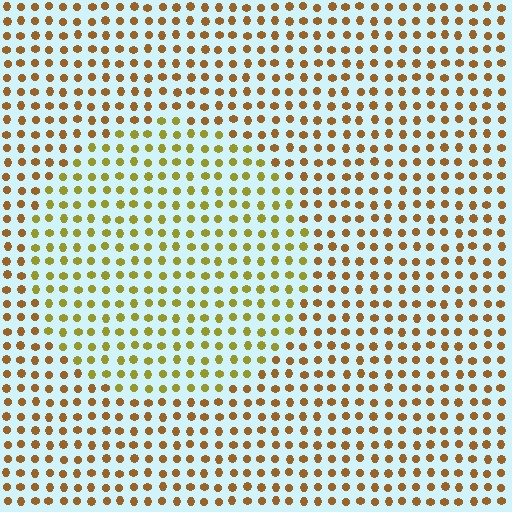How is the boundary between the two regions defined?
The boundary is defined purely by a slight shift in hue (about 30 degrees). Spacing, size, and orientation are identical on both sides.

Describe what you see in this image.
The image is filled with small brown elements in a uniform arrangement. A circle-shaped region is visible where the elements are tinted to a slightly different hue, forming a subtle color boundary.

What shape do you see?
I see a circle.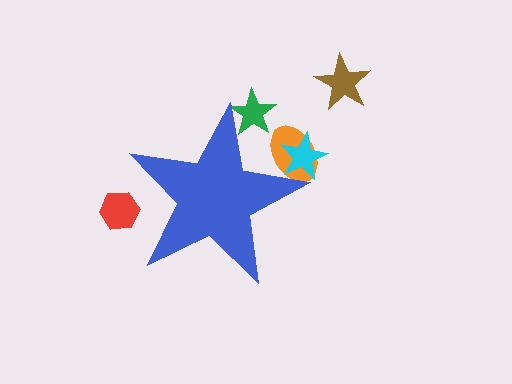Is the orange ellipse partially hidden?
Yes, the orange ellipse is partially hidden behind the blue star.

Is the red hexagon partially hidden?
Yes, the red hexagon is partially hidden behind the blue star.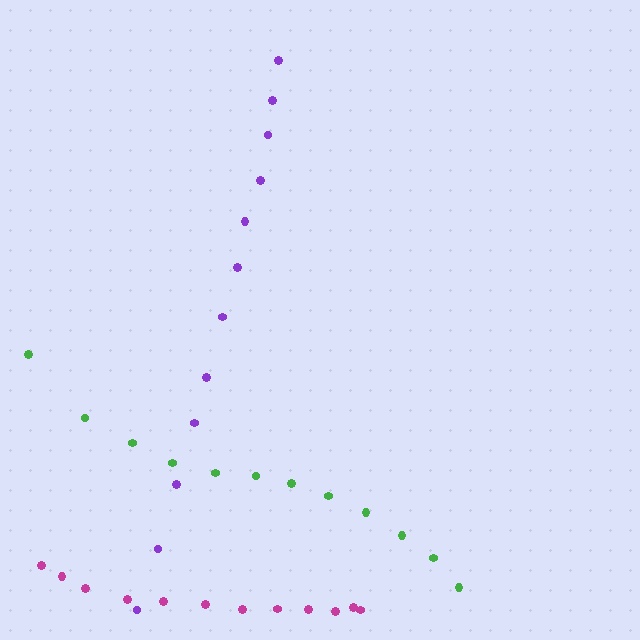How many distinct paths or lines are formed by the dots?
There are 3 distinct paths.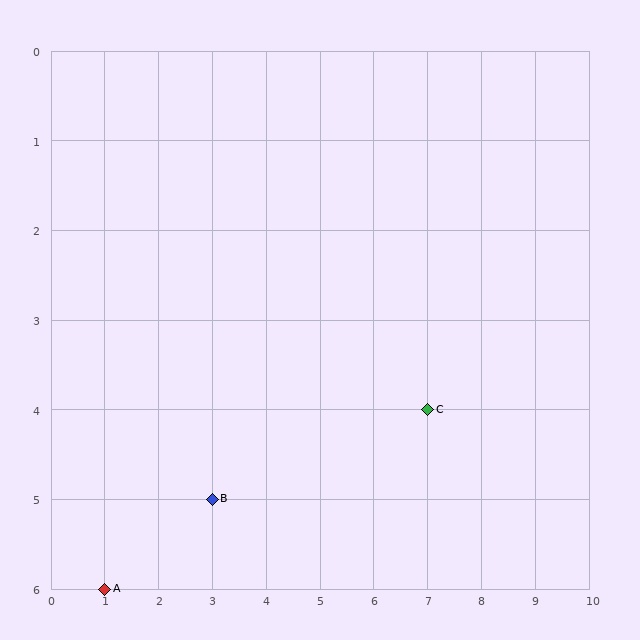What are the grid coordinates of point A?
Point A is at grid coordinates (1, 6).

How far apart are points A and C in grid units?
Points A and C are 6 columns and 2 rows apart (about 6.3 grid units diagonally).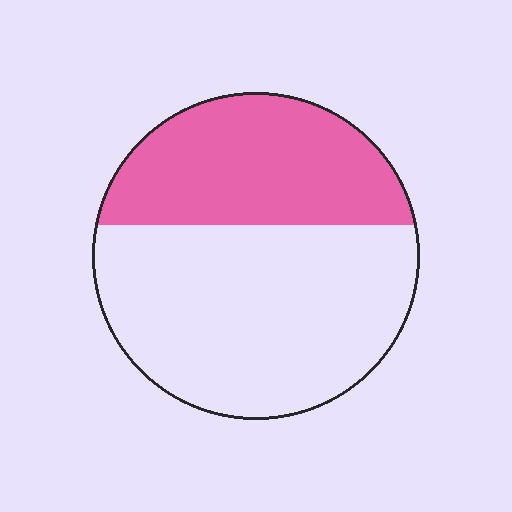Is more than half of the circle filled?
No.